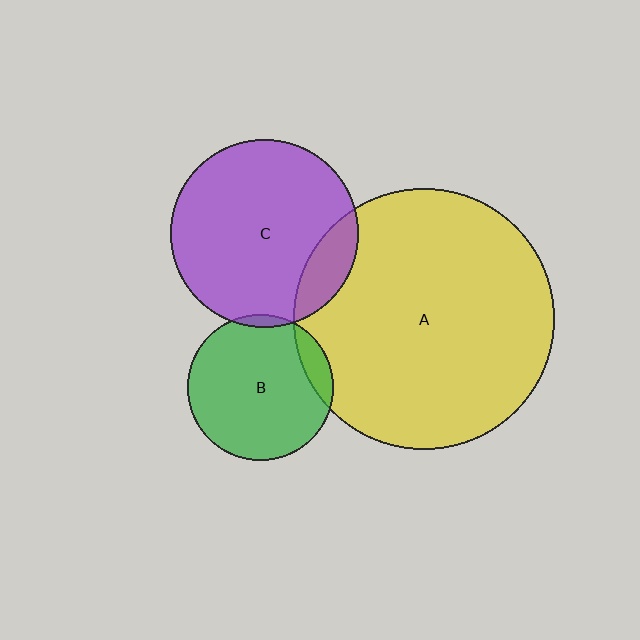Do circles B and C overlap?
Yes.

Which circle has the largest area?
Circle A (yellow).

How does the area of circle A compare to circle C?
Approximately 1.9 times.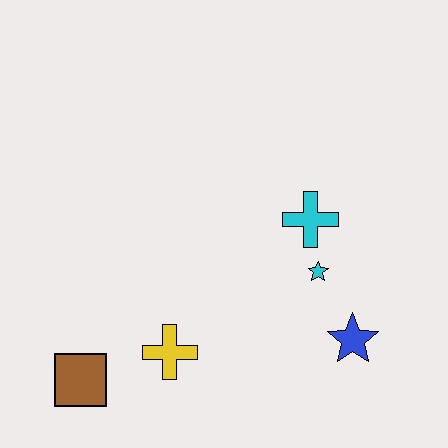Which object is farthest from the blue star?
The brown square is farthest from the blue star.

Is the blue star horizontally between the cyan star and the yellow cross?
No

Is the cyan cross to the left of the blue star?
Yes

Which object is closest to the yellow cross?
The brown square is closest to the yellow cross.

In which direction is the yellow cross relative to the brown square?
The yellow cross is to the right of the brown square.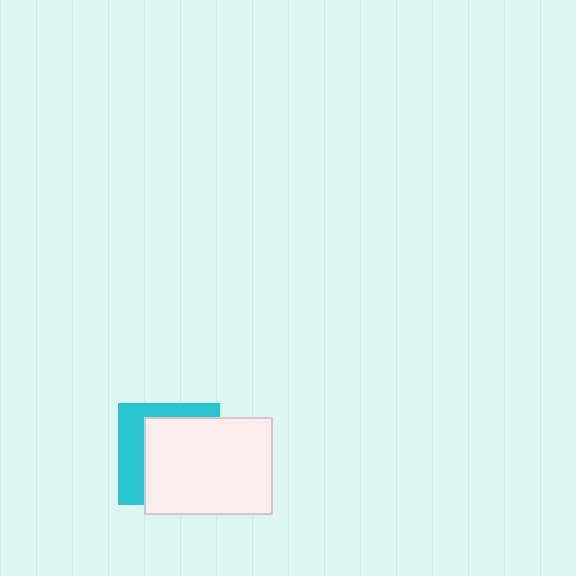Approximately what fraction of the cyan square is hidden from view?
Roughly 64% of the cyan square is hidden behind the white rectangle.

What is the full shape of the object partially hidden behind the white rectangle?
The partially hidden object is a cyan square.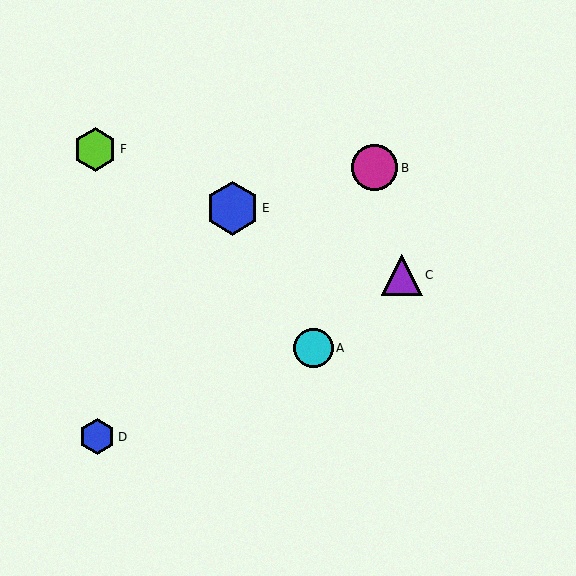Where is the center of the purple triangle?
The center of the purple triangle is at (402, 275).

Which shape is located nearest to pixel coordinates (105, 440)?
The blue hexagon (labeled D) at (97, 437) is nearest to that location.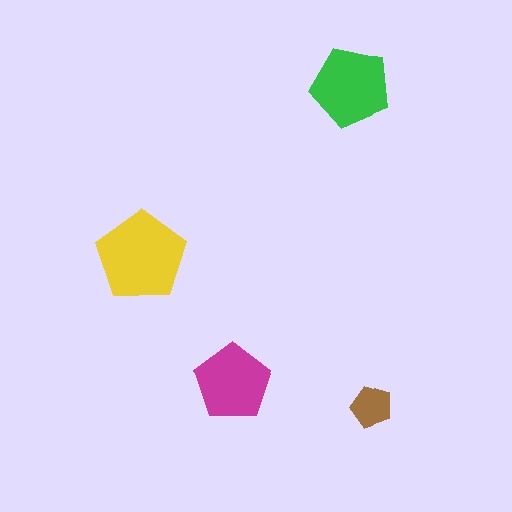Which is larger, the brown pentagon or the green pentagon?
The green one.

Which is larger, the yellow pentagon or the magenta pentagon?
The yellow one.